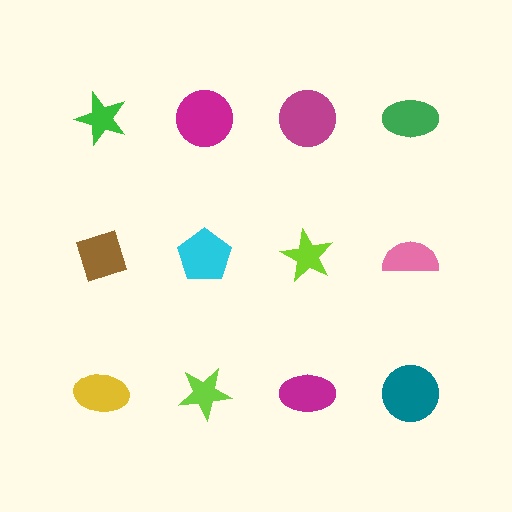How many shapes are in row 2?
4 shapes.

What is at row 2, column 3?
A lime star.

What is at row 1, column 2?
A magenta circle.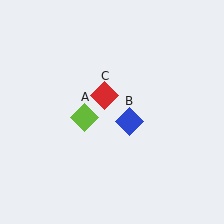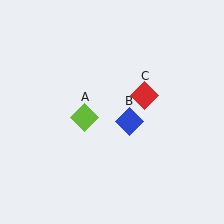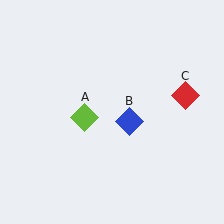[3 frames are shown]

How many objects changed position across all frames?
1 object changed position: red diamond (object C).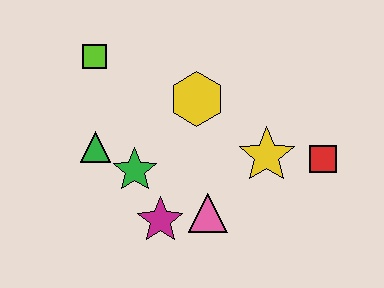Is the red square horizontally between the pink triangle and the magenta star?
No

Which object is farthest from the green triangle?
The red square is farthest from the green triangle.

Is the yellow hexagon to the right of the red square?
No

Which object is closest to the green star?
The green triangle is closest to the green star.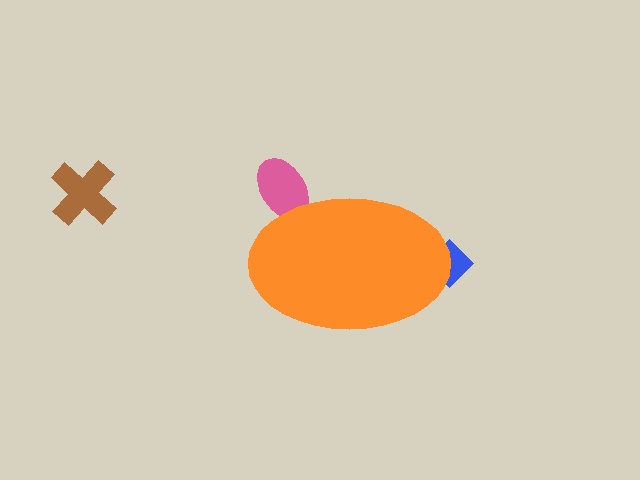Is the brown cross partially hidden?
No, the brown cross is fully visible.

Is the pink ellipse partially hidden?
Yes, the pink ellipse is partially hidden behind the orange ellipse.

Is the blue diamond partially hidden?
Yes, the blue diamond is partially hidden behind the orange ellipse.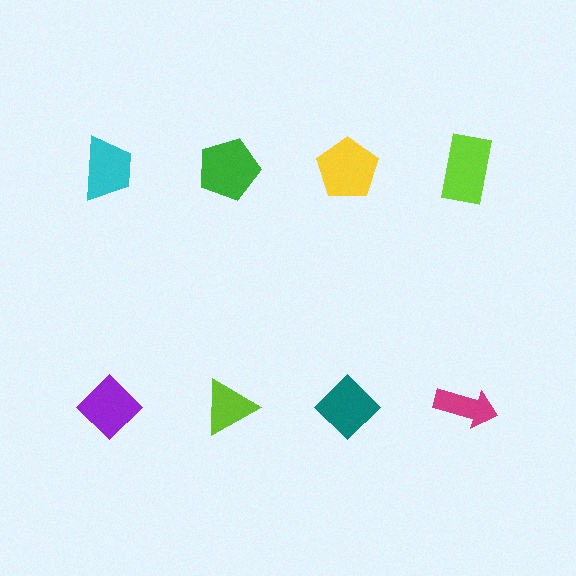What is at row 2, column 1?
A purple diamond.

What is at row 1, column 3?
A yellow pentagon.